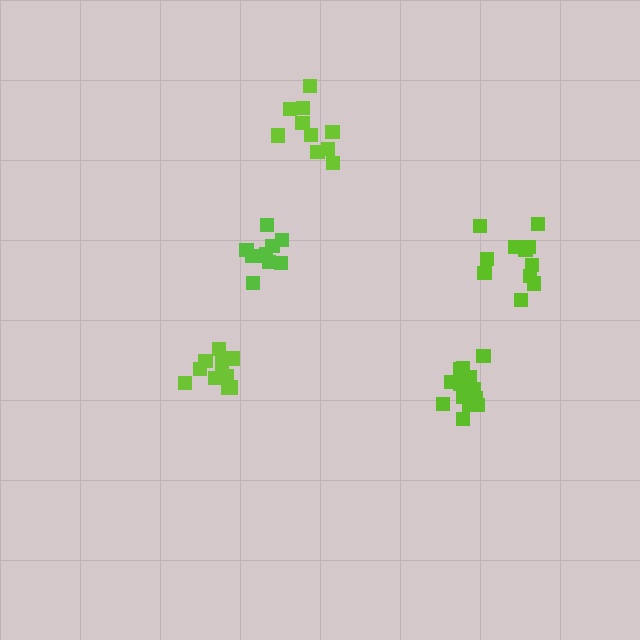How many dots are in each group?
Group 1: 14 dots, Group 2: 10 dots, Group 3: 10 dots, Group 4: 12 dots, Group 5: 11 dots (57 total).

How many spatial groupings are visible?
There are 5 spatial groupings.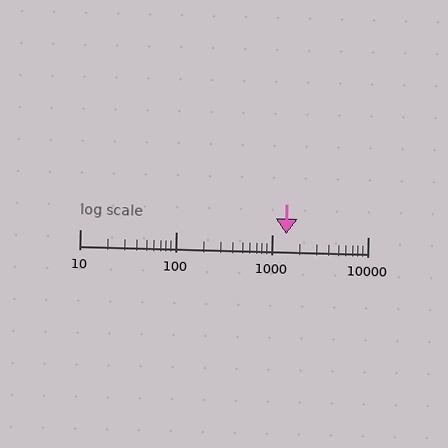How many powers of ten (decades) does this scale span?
The scale spans 3 decades, from 10 to 10000.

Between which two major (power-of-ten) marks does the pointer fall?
The pointer is between 1000 and 10000.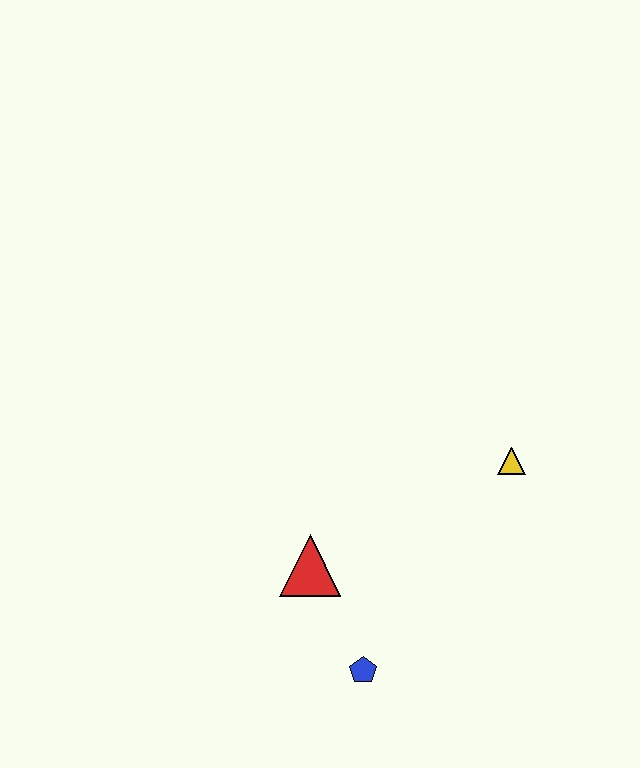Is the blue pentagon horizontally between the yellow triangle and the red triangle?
Yes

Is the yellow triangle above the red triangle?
Yes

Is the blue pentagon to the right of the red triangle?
Yes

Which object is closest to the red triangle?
The blue pentagon is closest to the red triangle.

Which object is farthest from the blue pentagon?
The yellow triangle is farthest from the blue pentagon.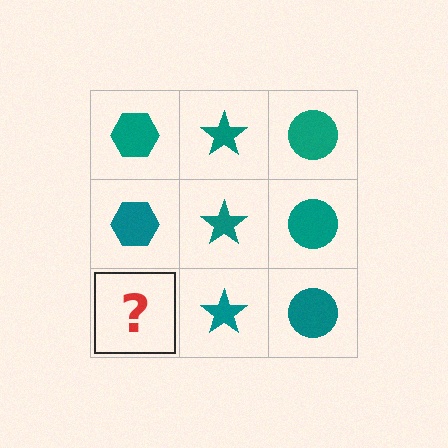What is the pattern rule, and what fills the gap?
The rule is that each column has a consistent shape. The gap should be filled with a teal hexagon.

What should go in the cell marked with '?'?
The missing cell should contain a teal hexagon.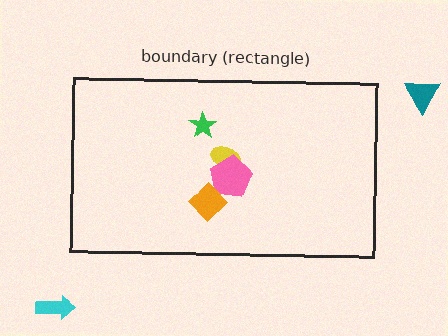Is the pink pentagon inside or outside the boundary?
Inside.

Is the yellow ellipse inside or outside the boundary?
Inside.